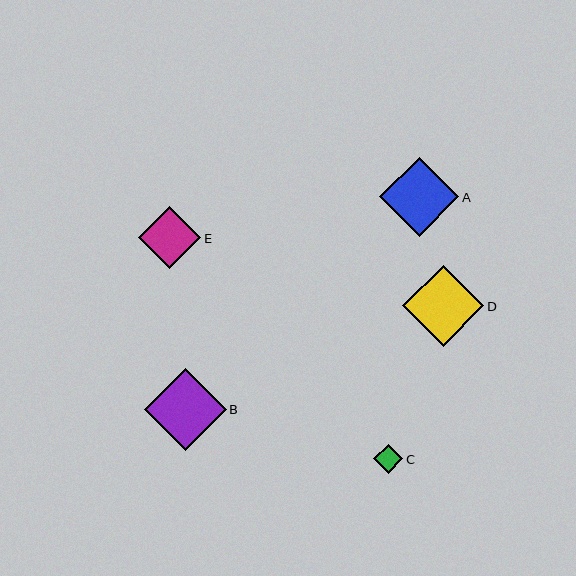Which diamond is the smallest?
Diamond C is the smallest with a size of approximately 29 pixels.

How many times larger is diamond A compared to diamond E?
Diamond A is approximately 1.3 times the size of diamond E.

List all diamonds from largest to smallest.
From largest to smallest: B, D, A, E, C.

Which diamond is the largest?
Diamond B is the largest with a size of approximately 82 pixels.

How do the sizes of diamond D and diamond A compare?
Diamond D and diamond A are approximately the same size.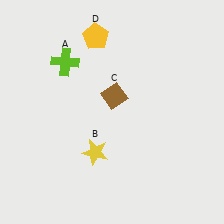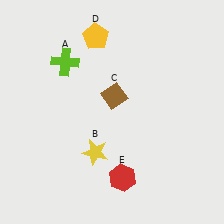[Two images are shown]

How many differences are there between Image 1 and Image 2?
There is 1 difference between the two images.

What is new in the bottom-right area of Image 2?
A red hexagon (E) was added in the bottom-right area of Image 2.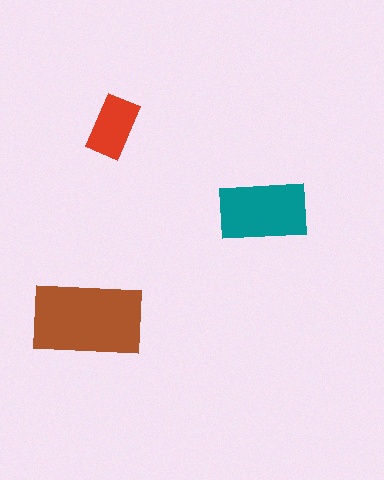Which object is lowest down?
The brown rectangle is bottommost.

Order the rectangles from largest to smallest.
the brown one, the teal one, the red one.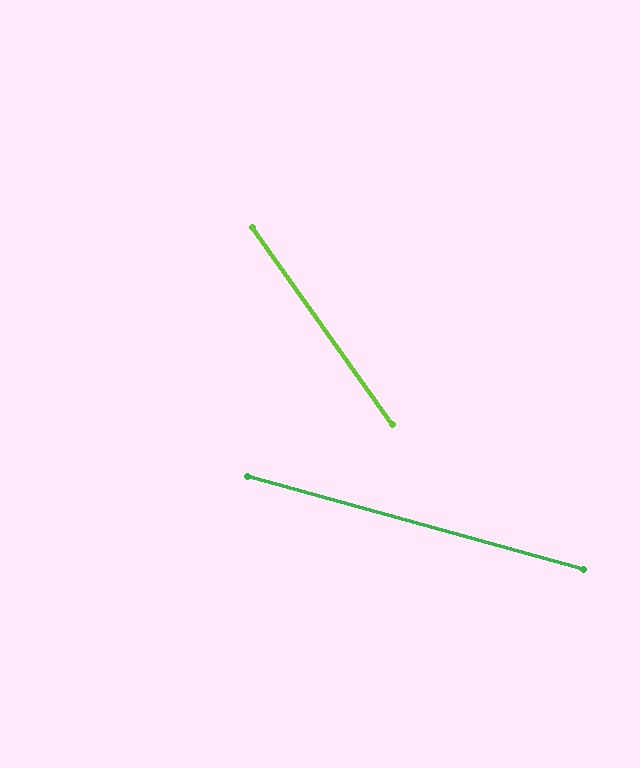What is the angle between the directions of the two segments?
Approximately 39 degrees.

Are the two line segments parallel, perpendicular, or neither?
Neither parallel nor perpendicular — they differ by about 39°.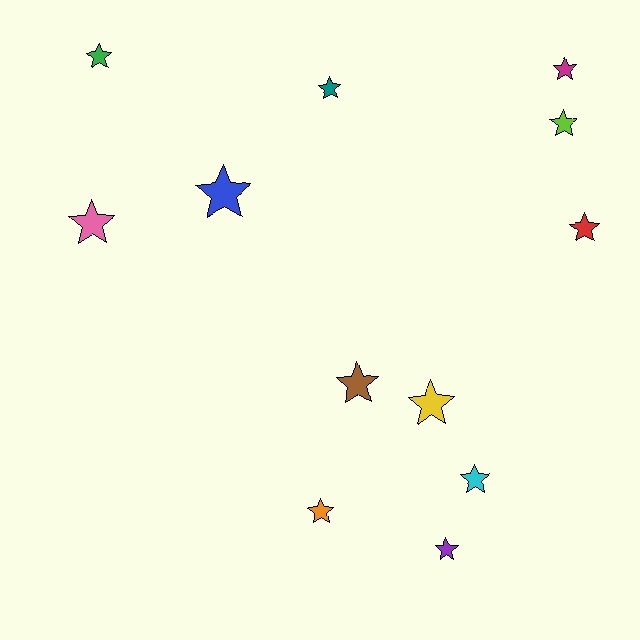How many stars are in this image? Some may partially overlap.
There are 12 stars.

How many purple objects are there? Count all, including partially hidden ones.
There is 1 purple object.